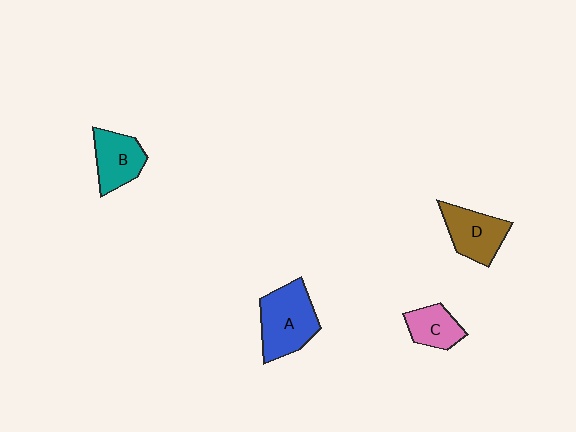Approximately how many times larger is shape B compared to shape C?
Approximately 1.3 times.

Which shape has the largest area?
Shape A (blue).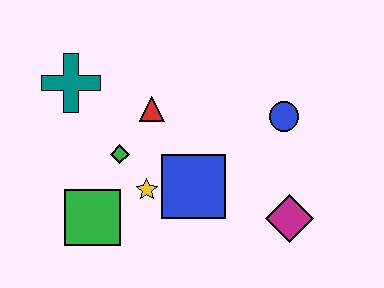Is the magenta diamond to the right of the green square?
Yes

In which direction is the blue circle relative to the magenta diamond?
The blue circle is above the magenta diamond.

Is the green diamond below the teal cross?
Yes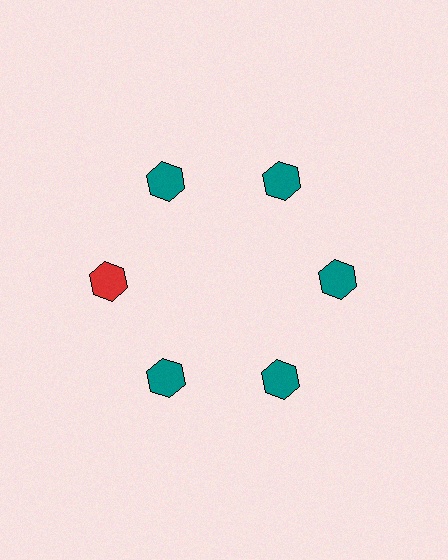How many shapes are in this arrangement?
There are 6 shapes arranged in a ring pattern.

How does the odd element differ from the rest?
It has a different color: red instead of teal.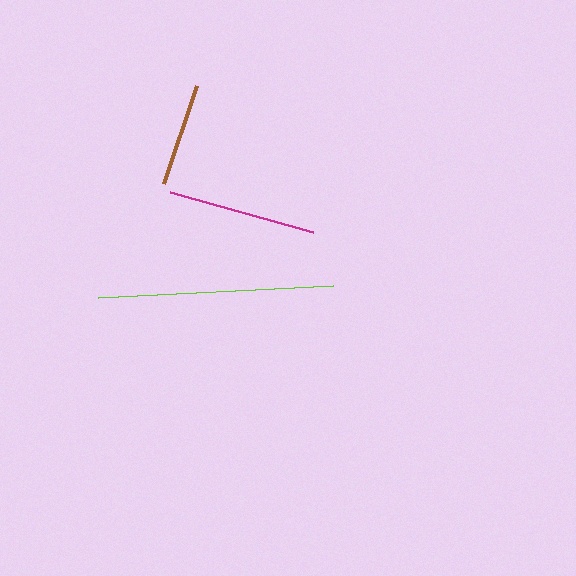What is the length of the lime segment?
The lime segment is approximately 236 pixels long.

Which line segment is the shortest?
The brown line is the shortest at approximately 103 pixels.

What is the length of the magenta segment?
The magenta segment is approximately 149 pixels long.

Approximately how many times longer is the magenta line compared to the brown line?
The magenta line is approximately 1.4 times the length of the brown line.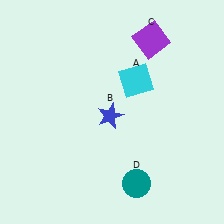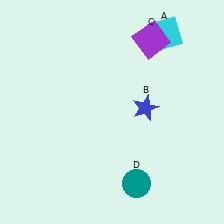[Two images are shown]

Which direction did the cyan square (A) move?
The cyan square (A) moved up.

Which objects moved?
The objects that moved are: the cyan square (A), the blue star (B).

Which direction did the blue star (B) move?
The blue star (B) moved right.